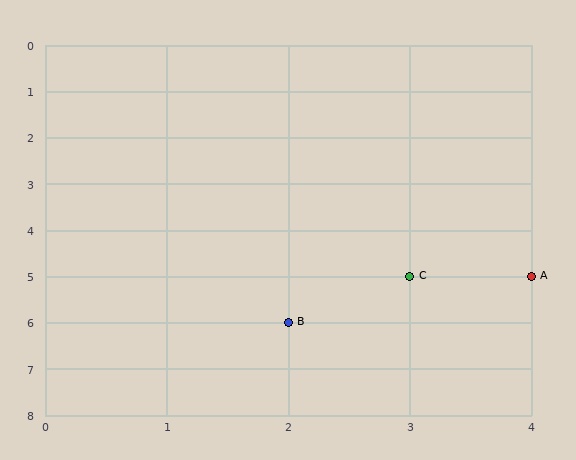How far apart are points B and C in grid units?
Points B and C are 1 column and 1 row apart (about 1.4 grid units diagonally).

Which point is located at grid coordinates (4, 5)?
Point A is at (4, 5).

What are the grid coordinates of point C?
Point C is at grid coordinates (3, 5).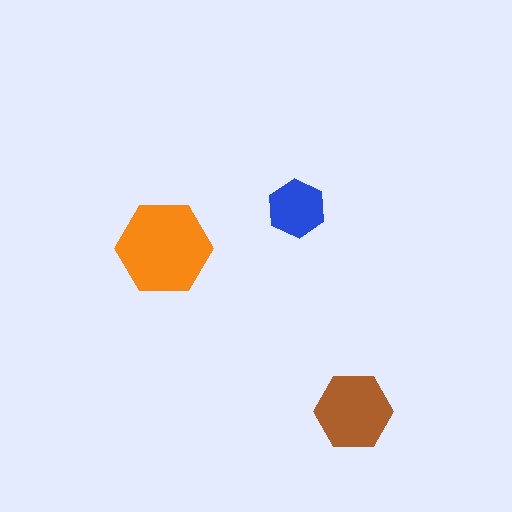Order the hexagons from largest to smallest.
the orange one, the brown one, the blue one.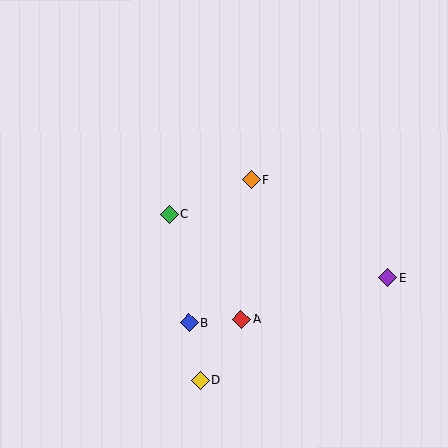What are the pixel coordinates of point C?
Point C is at (169, 214).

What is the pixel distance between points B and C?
The distance between B and C is 110 pixels.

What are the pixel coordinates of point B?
Point B is at (189, 323).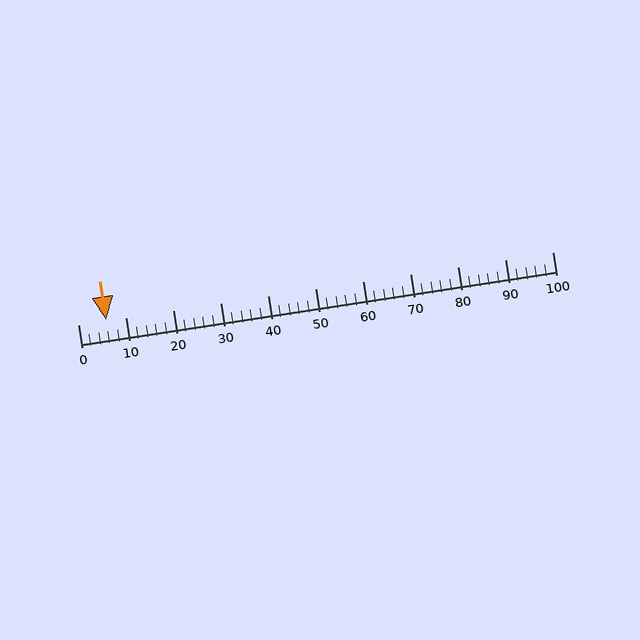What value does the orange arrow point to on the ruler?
The orange arrow points to approximately 6.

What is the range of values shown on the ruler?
The ruler shows values from 0 to 100.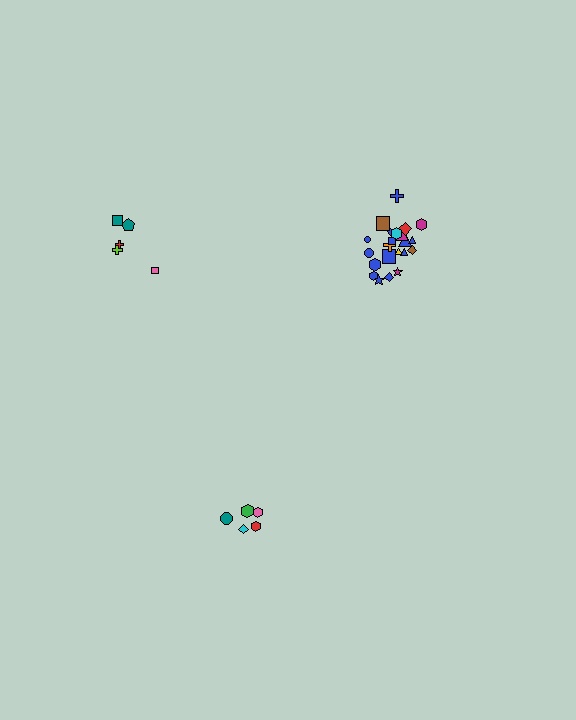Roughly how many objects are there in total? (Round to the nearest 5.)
Roughly 30 objects in total.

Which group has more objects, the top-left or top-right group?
The top-right group.